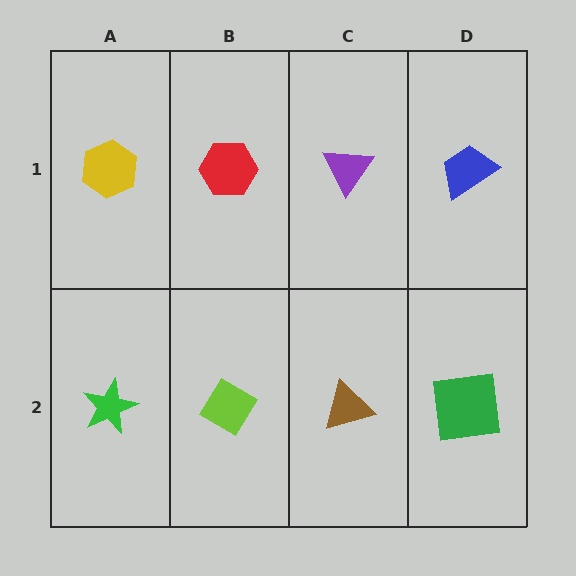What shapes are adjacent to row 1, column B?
A lime diamond (row 2, column B), a yellow hexagon (row 1, column A), a purple triangle (row 1, column C).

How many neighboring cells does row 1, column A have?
2.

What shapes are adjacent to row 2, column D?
A blue trapezoid (row 1, column D), a brown triangle (row 2, column C).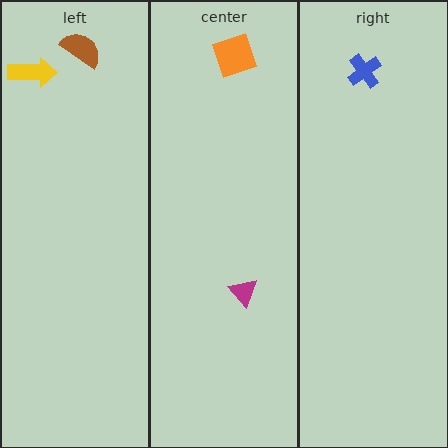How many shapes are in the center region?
2.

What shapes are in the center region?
The orange square, the magenta triangle.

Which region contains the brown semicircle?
The left region.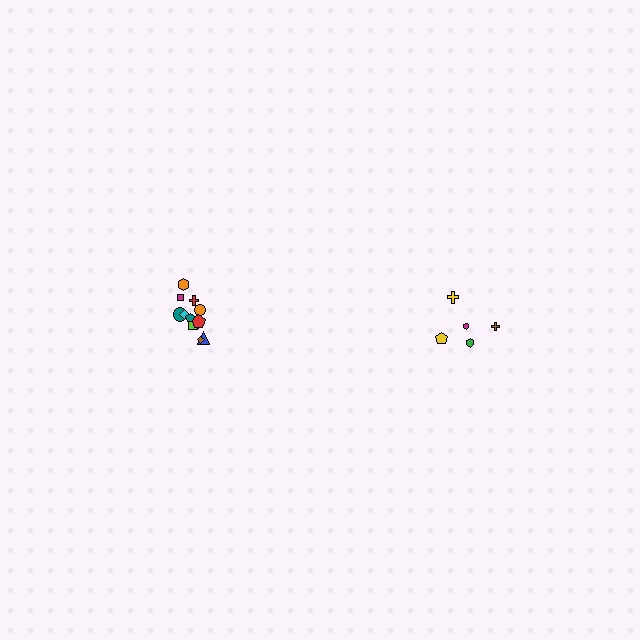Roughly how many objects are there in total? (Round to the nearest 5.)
Roughly 15 objects in total.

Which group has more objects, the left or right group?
The left group.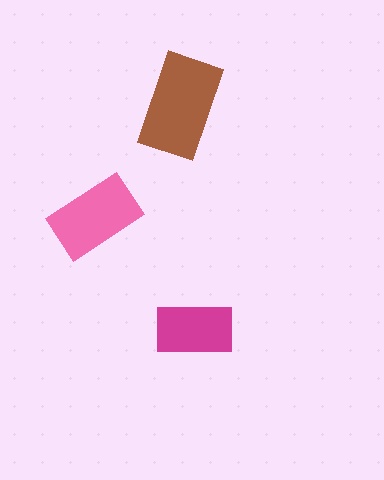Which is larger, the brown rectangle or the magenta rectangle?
The brown one.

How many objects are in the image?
There are 3 objects in the image.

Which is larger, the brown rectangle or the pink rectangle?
The brown one.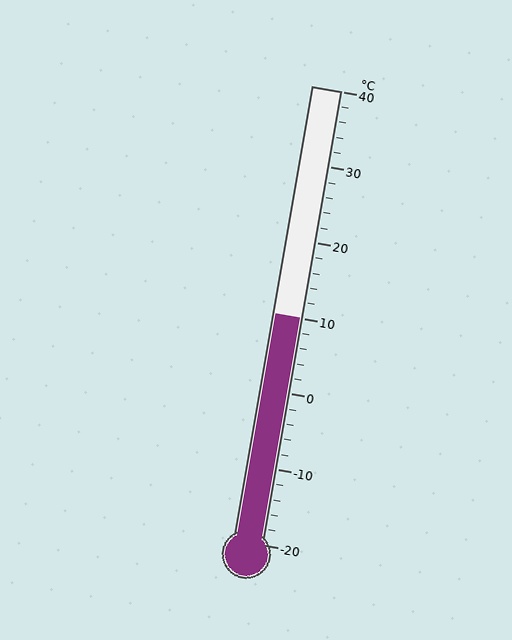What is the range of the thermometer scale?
The thermometer scale ranges from -20°C to 40°C.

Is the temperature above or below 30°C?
The temperature is below 30°C.